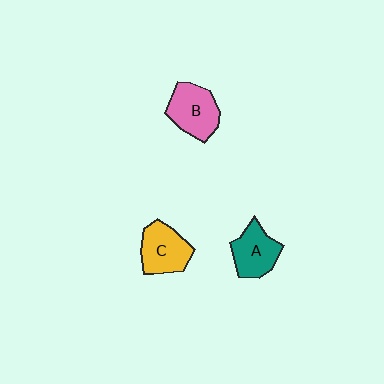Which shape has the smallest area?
Shape A (teal).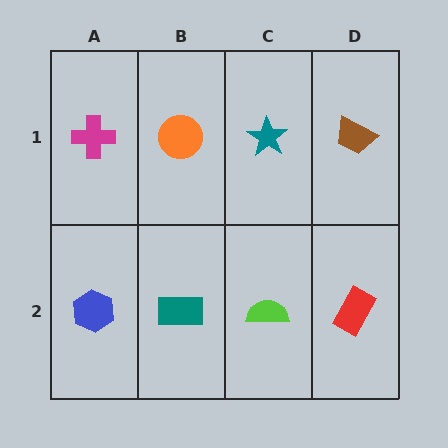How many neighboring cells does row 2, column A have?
2.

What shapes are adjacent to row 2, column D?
A brown trapezoid (row 1, column D), a lime semicircle (row 2, column C).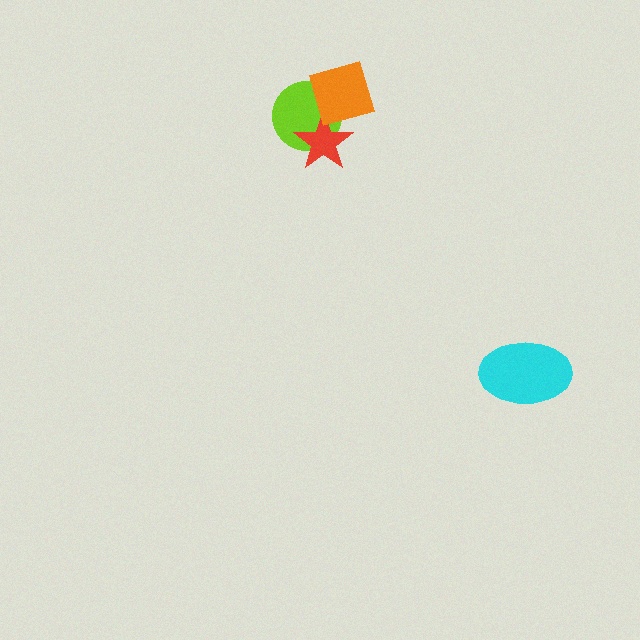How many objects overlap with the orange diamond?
2 objects overlap with the orange diamond.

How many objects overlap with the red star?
2 objects overlap with the red star.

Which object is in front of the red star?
The orange diamond is in front of the red star.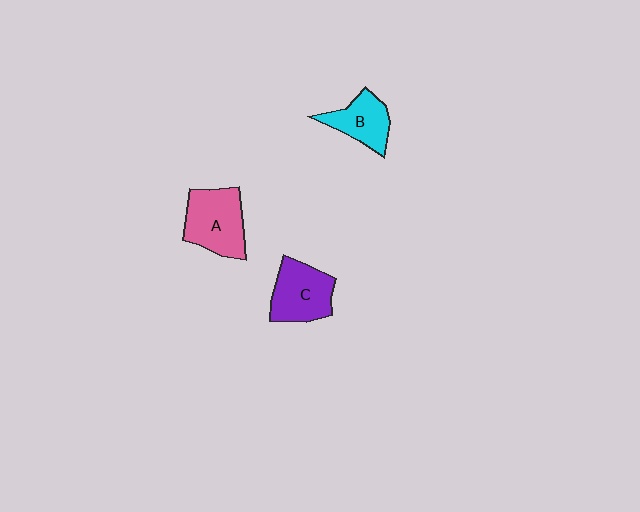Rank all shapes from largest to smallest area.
From largest to smallest: A (pink), C (purple), B (cyan).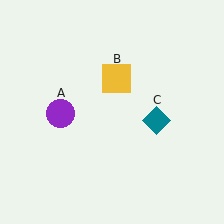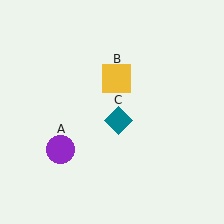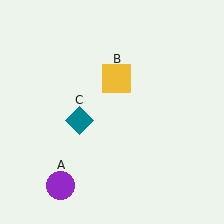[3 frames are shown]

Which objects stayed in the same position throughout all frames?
Yellow square (object B) remained stationary.